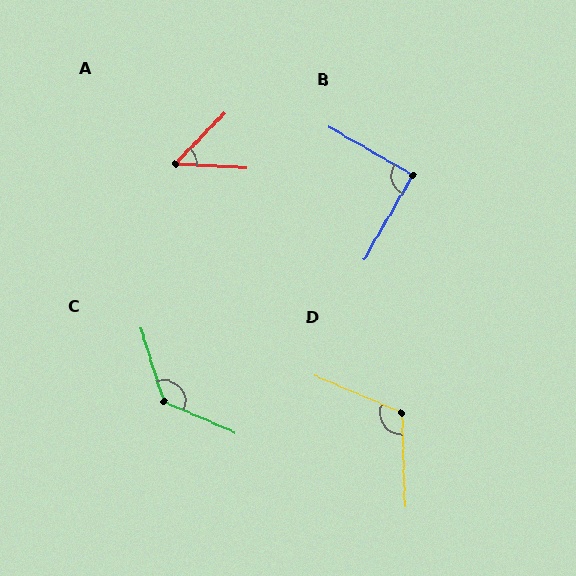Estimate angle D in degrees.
Approximately 115 degrees.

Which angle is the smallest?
A, at approximately 49 degrees.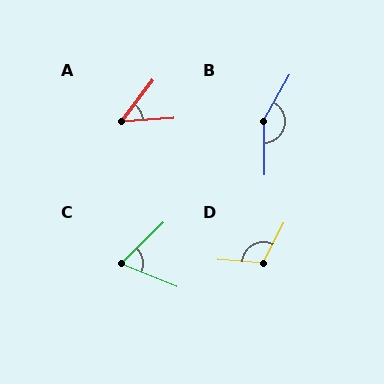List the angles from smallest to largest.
A (49°), C (66°), D (113°), B (149°).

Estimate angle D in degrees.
Approximately 113 degrees.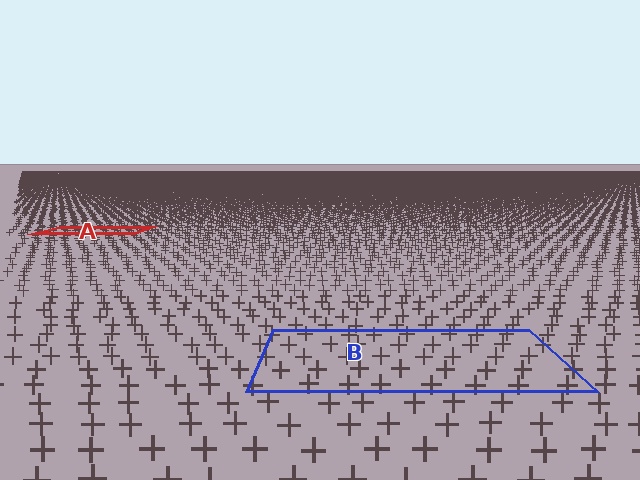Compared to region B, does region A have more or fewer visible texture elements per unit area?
Region A has more texture elements per unit area — they are packed more densely because it is farther away.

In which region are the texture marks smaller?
The texture marks are smaller in region A, because it is farther away.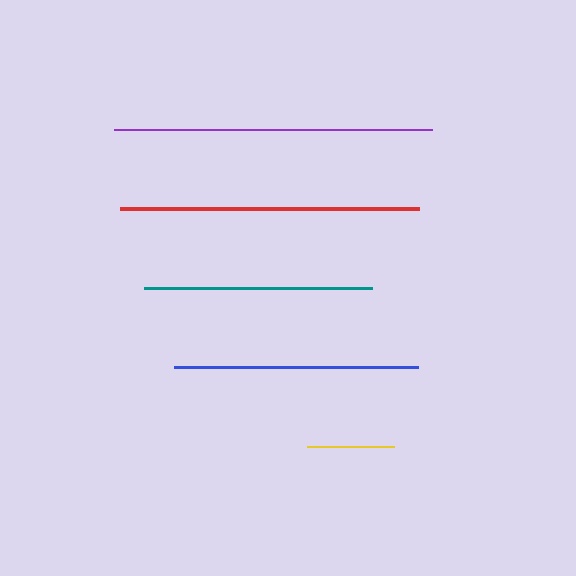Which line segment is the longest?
The purple line is the longest at approximately 318 pixels.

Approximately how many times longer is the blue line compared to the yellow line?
The blue line is approximately 2.8 times the length of the yellow line.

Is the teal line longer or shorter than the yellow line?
The teal line is longer than the yellow line.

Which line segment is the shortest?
The yellow line is the shortest at approximately 87 pixels.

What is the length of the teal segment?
The teal segment is approximately 228 pixels long.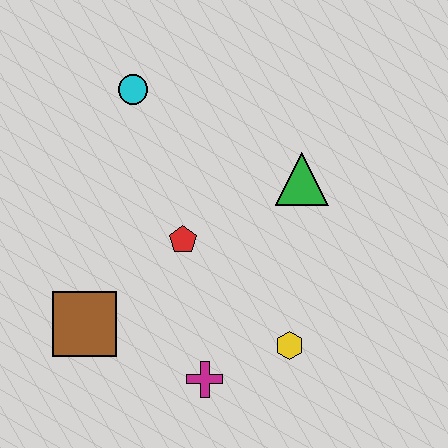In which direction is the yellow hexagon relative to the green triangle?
The yellow hexagon is below the green triangle.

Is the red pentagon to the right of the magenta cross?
No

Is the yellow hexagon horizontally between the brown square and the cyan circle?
No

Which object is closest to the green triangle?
The red pentagon is closest to the green triangle.